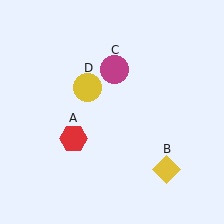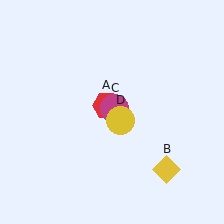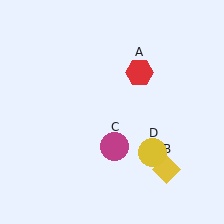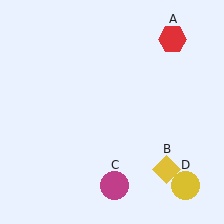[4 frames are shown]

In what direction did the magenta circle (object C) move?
The magenta circle (object C) moved down.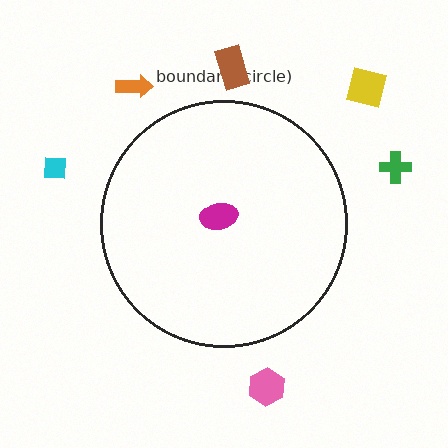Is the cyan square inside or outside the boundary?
Outside.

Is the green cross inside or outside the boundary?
Outside.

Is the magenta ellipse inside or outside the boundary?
Inside.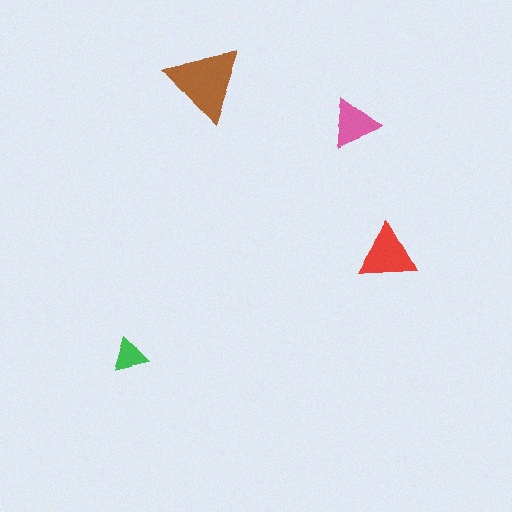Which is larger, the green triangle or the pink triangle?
The pink one.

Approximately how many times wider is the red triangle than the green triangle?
About 1.5 times wider.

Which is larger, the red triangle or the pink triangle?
The red one.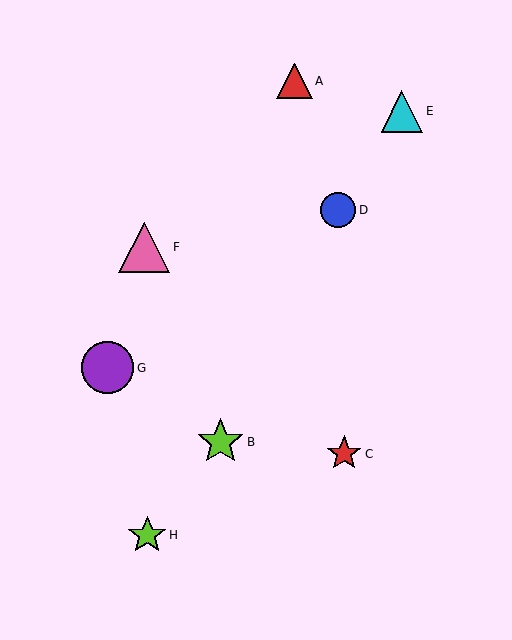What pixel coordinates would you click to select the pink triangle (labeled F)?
Click at (144, 247) to select the pink triangle F.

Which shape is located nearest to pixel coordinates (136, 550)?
The lime star (labeled H) at (147, 535) is nearest to that location.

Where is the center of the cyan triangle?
The center of the cyan triangle is at (402, 111).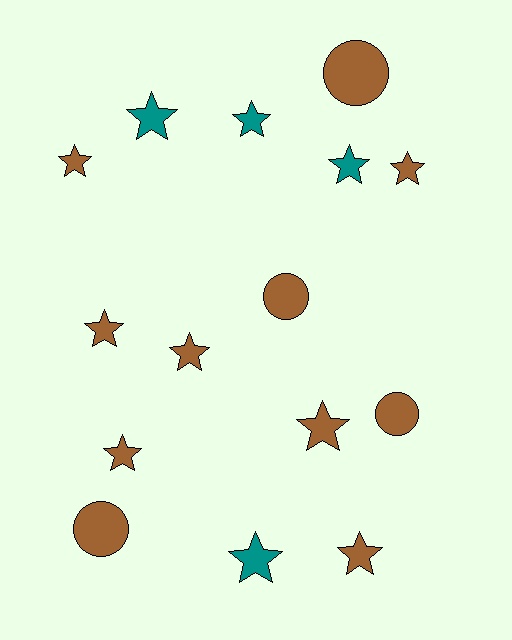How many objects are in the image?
There are 15 objects.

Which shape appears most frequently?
Star, with 11 objects.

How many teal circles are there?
There are no teal circles.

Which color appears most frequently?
Brown, with 11 objects.